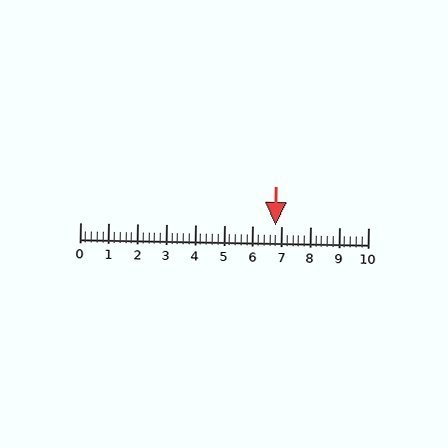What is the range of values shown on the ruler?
The ruler shows values from 0 to 10.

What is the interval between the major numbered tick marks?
The major tick marks are spaced 1 units apart.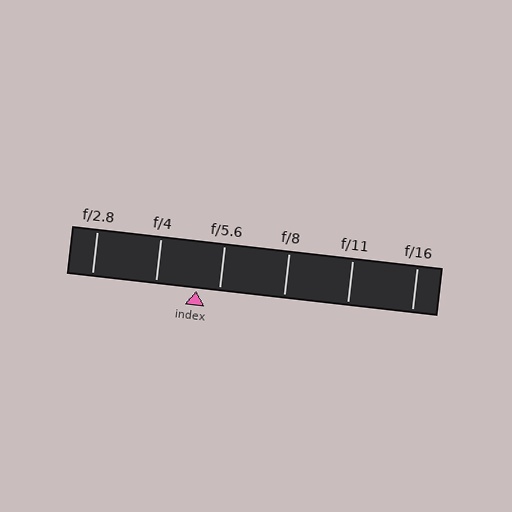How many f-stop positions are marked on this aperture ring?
There are 6 f-stop positions marked.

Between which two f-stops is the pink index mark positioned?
The index mark is between f/4 and f/5.6.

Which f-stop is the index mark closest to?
The index mark is closest to f/5.6.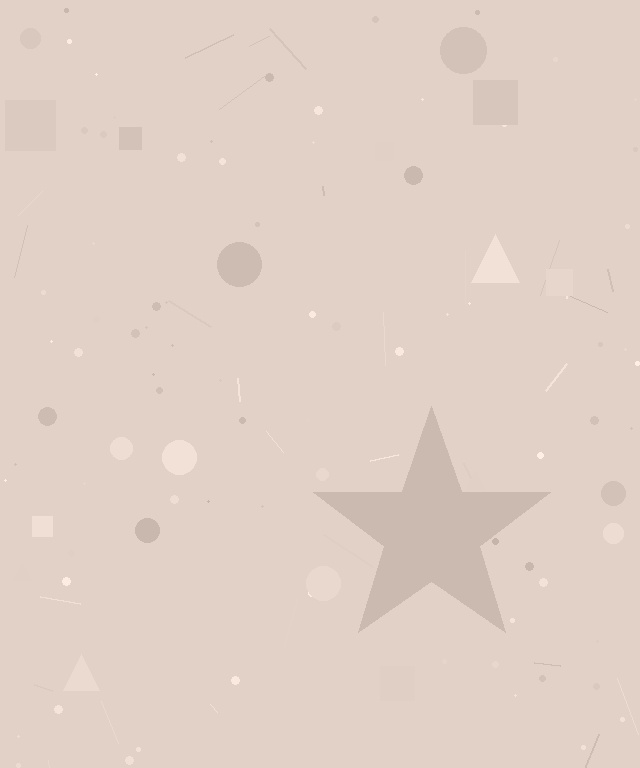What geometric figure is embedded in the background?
A star is embedded in the background.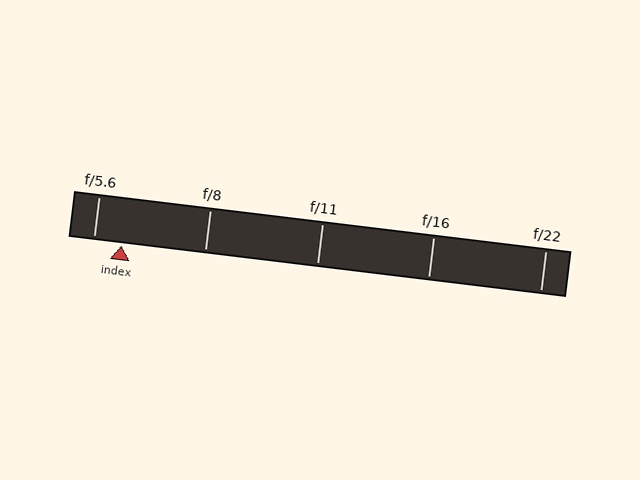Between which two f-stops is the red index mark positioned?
The index mark is between f/5.6 and f/8.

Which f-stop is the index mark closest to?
The index mark is closest to f/5.6.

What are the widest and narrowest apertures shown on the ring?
The widest aperture shown is f/5.6 and the narrowest is f/22.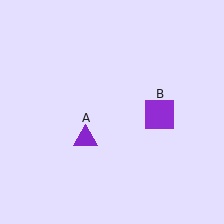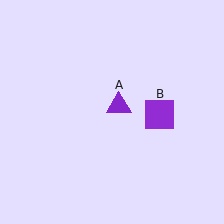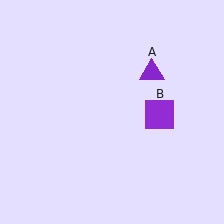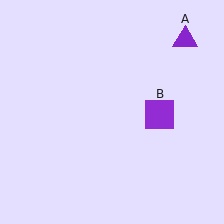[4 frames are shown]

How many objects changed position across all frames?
1 object changed position: purple triangle (object A).